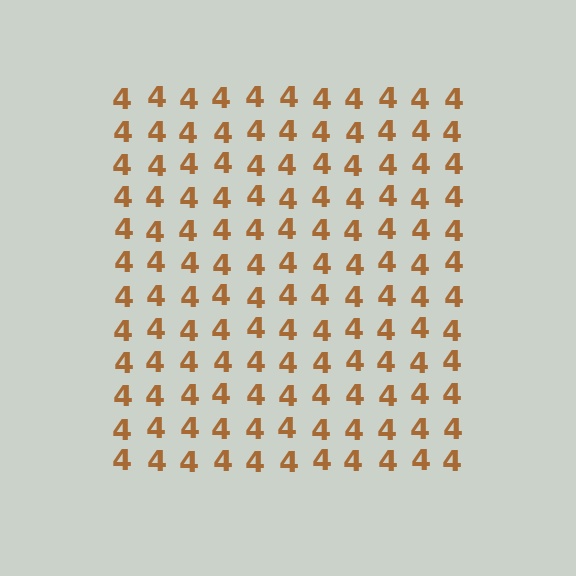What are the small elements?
The small elements are digit 4's.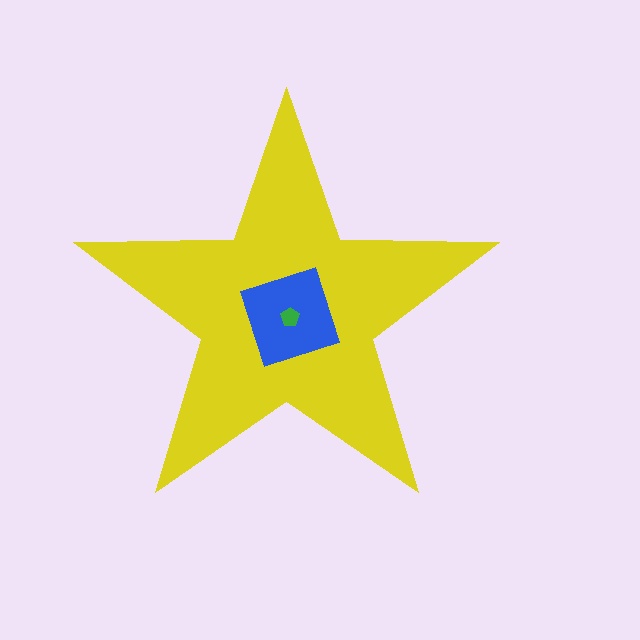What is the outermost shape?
The yellow star.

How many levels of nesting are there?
3.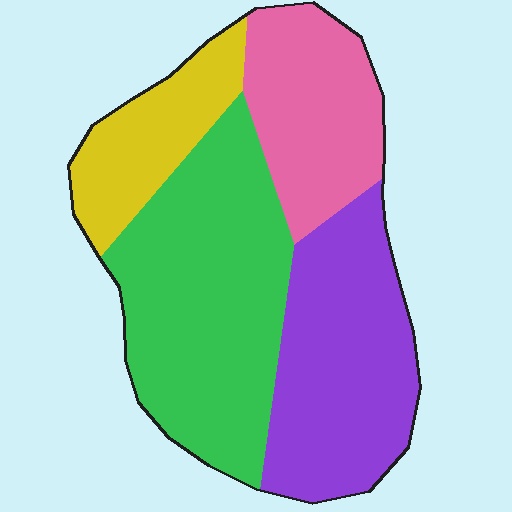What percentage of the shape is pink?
Pink covers 20% of the shape.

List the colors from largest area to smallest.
From largest to smallest: green, purple, pink, yellow.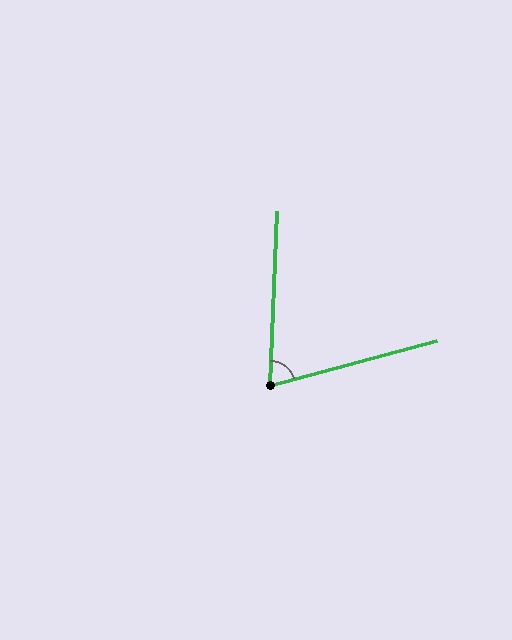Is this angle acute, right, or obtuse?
It is acute.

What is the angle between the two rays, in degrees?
Approximately 73 degrees.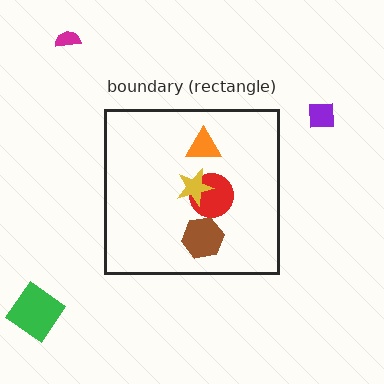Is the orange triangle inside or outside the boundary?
Inside.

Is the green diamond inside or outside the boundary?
Outside.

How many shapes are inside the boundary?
4 inside, 3 outside.